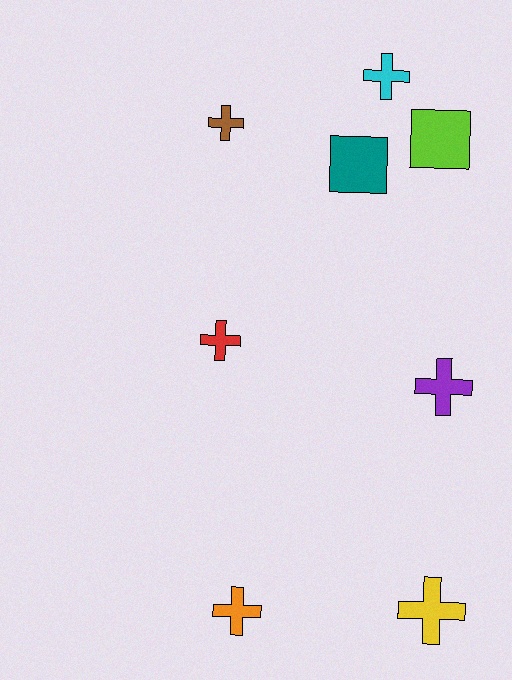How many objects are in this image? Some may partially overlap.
There are 8 objects.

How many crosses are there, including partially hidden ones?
There are 6 crosses.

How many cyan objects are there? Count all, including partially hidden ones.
There is 1 cyan object.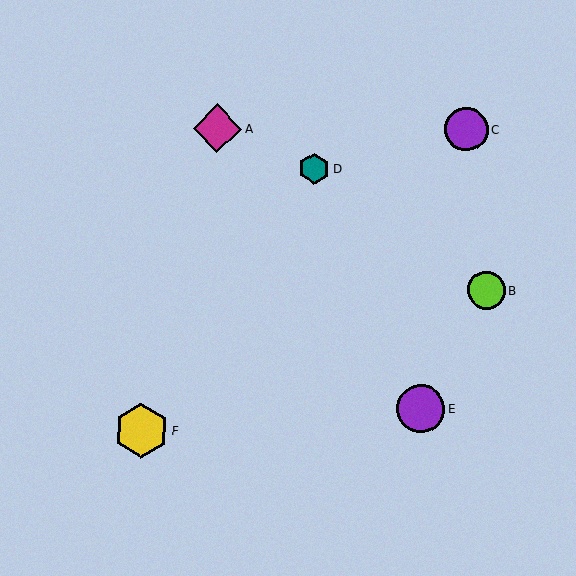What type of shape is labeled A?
Shape A is a magenta diamond.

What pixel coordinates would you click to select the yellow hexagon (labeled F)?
Click at (141, 430) to select the yellow hexagon F.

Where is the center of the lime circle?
The center of the lime circle is at (487, 290).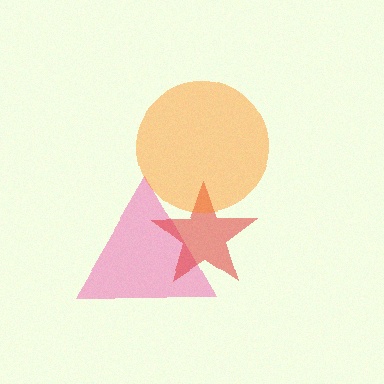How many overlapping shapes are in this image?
There are 3 overlapping shapes in the image.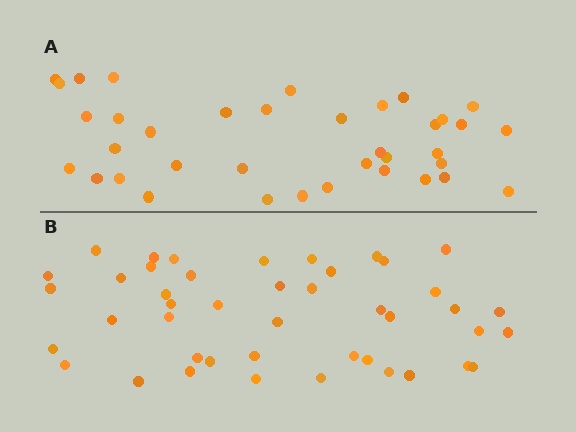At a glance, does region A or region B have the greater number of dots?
Region B (the bottom region) has more dots.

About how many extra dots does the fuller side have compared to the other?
Region B has roughly 8 or so more dots than region A.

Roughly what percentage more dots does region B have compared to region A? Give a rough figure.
About 20% more.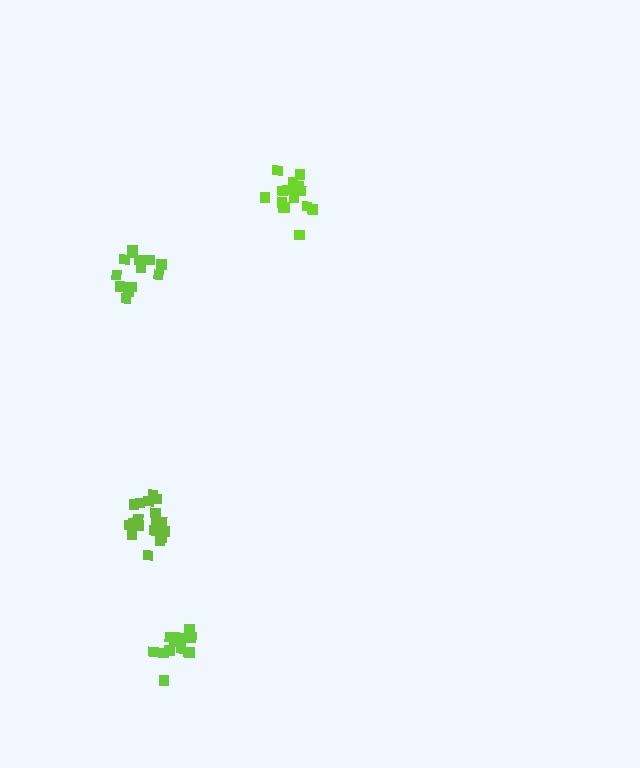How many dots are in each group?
Group 1: 16 dots, Group 2: 18 dots, Group 3: 14 dots, Group 4: 16 dots (64 total).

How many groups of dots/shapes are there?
There are 4 groups.